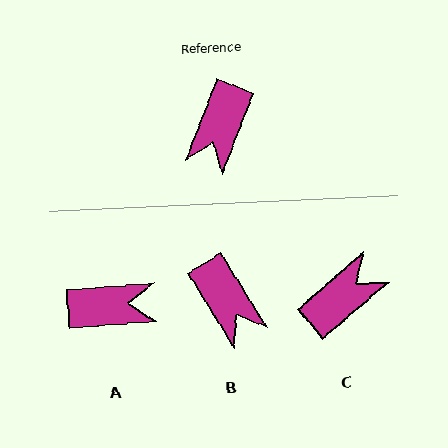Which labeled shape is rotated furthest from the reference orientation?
C, about 152 degrees away.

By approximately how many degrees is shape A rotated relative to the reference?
Approximately 116 degrees counter-clockwise.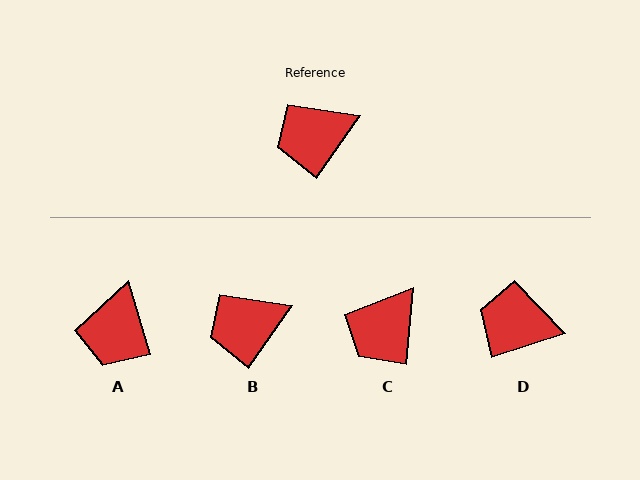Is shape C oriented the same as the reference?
No, it is off by about 30 degrees.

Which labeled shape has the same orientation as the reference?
B.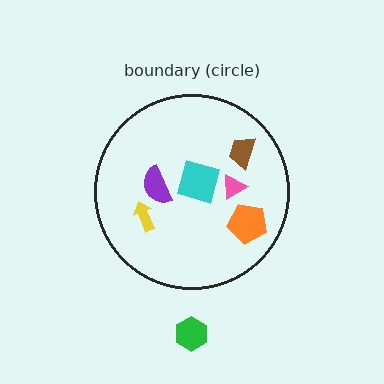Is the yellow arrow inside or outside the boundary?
Inside.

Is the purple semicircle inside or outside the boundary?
Inside.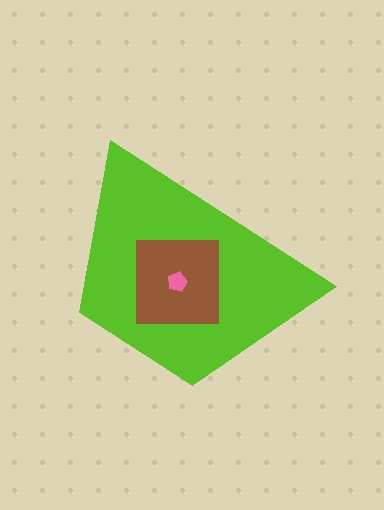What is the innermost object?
The pink pentagon.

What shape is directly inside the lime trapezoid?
The brown square.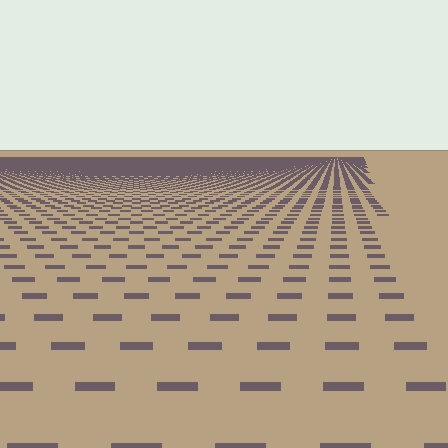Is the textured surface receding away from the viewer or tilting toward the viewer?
The surface is receding away from the viewer. Texture elements get smaller and denser toward the top.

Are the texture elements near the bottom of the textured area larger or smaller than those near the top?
Larger. Near the bottom, elements are closer to the viewer and appear at a bigger on-screen size.